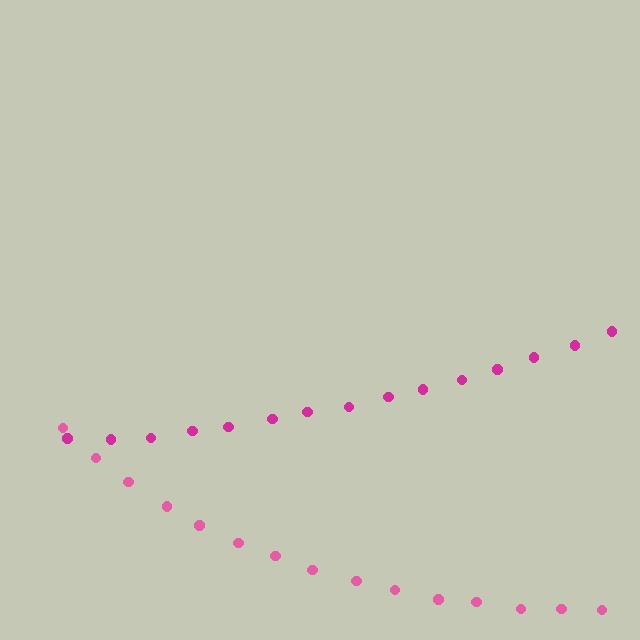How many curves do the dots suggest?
There are 2 distinct paths.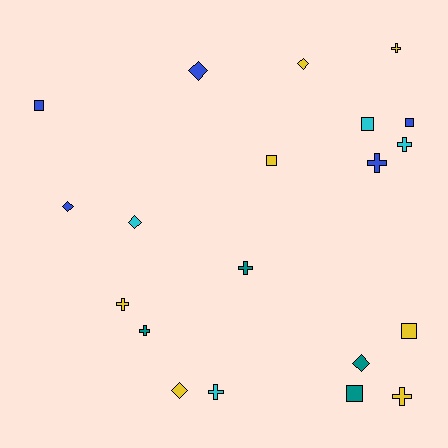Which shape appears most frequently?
Cross, with 8 objects.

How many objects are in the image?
There are 20 objects.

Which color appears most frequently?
Yellow, with 7 objects.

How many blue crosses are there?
There is 1 blue cross.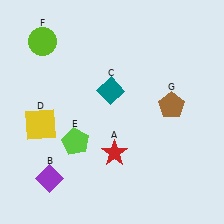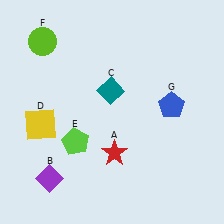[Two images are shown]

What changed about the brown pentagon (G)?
In Image 1, G is brown. In Image 2, it changed to blue.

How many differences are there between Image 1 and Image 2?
There is 1 difference between the two images.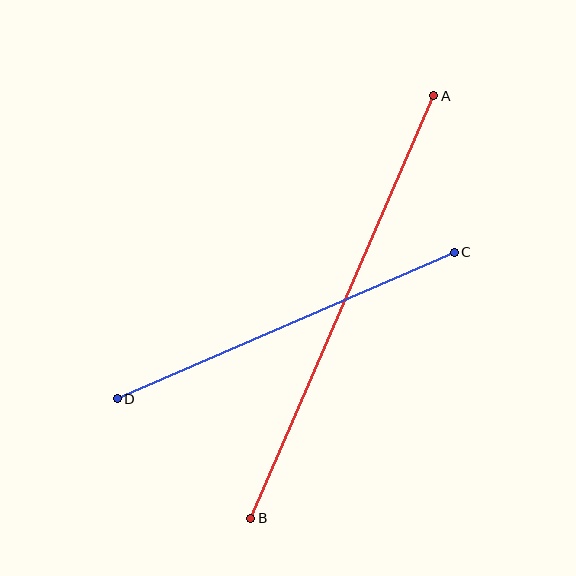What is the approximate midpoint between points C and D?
The midpoint is at approximately (286, 325) pixels.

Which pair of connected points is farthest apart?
Points A and B are farthest apart.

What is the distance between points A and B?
The distance is approximately 461 pixels.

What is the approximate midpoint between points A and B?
The midpoint is at approximately (342, 307) pixels.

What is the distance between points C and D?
The distance is approximately 368 pixels.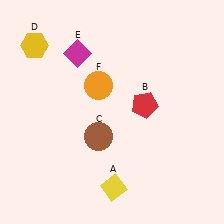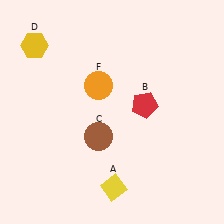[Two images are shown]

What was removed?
The magenta diamond (E) was removed in Image 2.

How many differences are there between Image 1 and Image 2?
There is 1 difference between the two images.